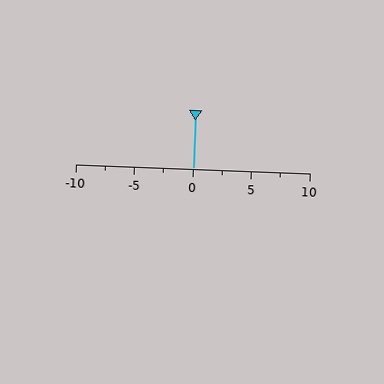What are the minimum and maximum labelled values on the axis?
The axis runs from -10 to 10.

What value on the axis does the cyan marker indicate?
The marker indicates approximately 0.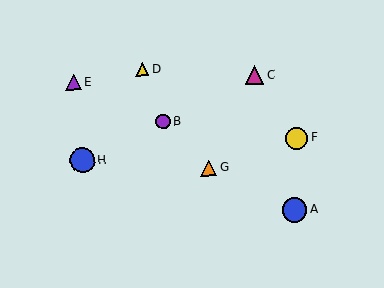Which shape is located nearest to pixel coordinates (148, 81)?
The yellow triangle (labeled D) at (142, 69) is nearest to that location.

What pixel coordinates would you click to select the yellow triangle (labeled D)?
Click at (142, 69) to select the yellow triangle D.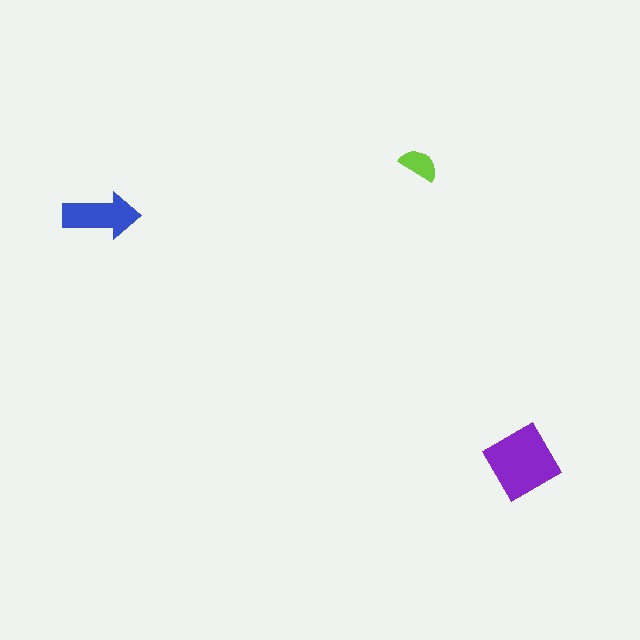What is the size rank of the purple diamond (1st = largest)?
1st.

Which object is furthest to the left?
The blue arrow is leftmost.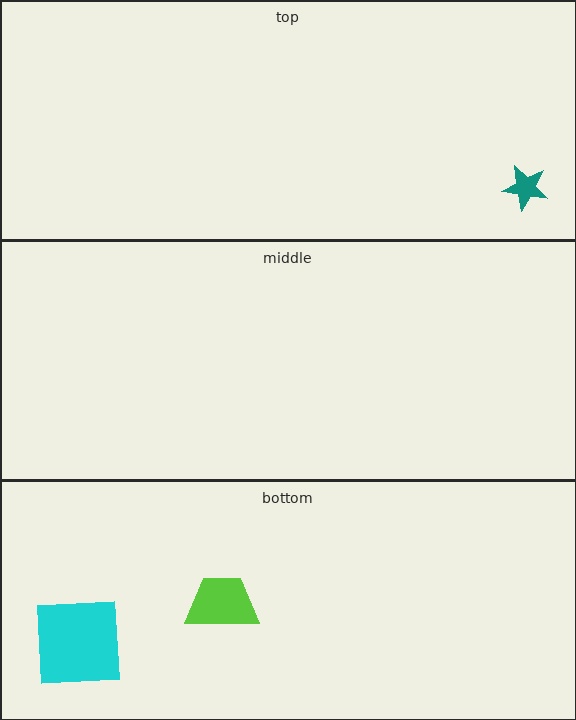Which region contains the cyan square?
The bottom region.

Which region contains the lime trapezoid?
The bottom region.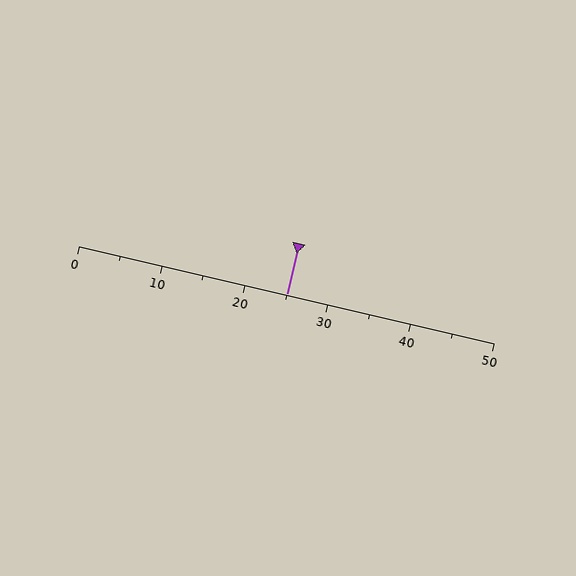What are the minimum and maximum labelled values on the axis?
The axis runs from 0 to 50.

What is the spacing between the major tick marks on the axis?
The major ticks are spaced 10 apart.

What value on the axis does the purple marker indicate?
The marker indicates approximately 25.